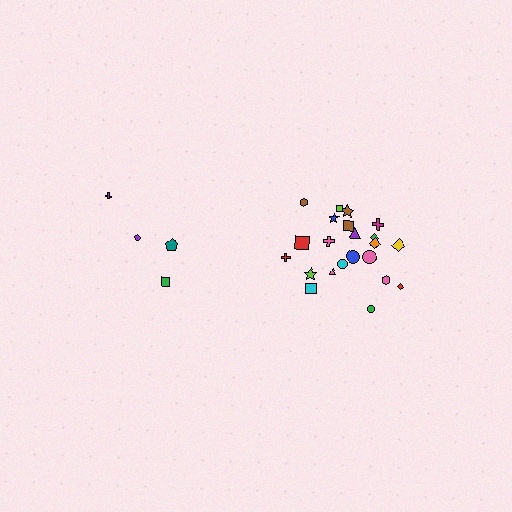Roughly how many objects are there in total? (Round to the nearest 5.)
Roughly 25 objects in total.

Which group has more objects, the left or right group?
The right group.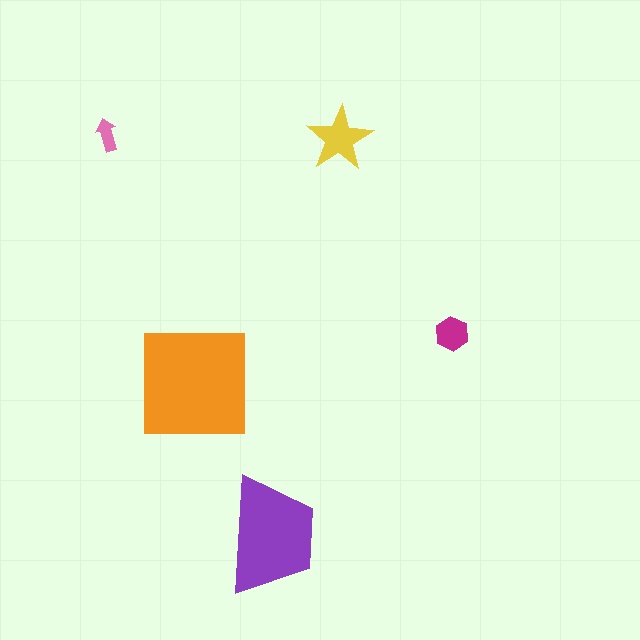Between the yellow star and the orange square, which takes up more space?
The orange square.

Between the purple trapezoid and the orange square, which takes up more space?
The orange square.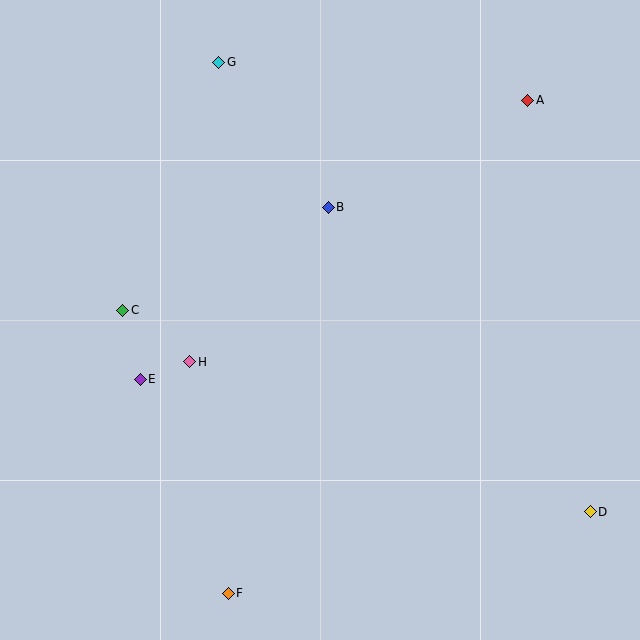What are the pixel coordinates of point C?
Point C is at (123, 310).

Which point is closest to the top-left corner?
Point G is closest to the top-left corner.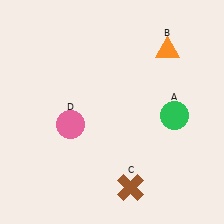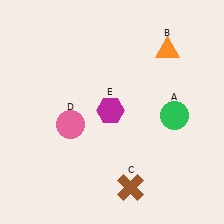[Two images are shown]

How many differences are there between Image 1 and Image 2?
There is 1 difference between the two images.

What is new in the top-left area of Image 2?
A magenta hexagon (E) was added in the top-left area of Image 2.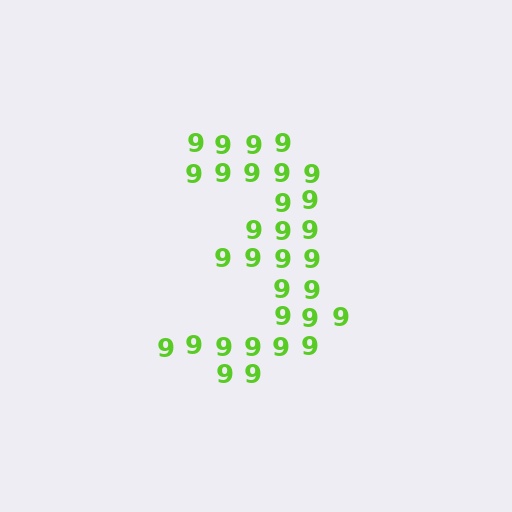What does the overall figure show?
The overall figure shows the digit 3.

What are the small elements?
The small elements are digit 9's.